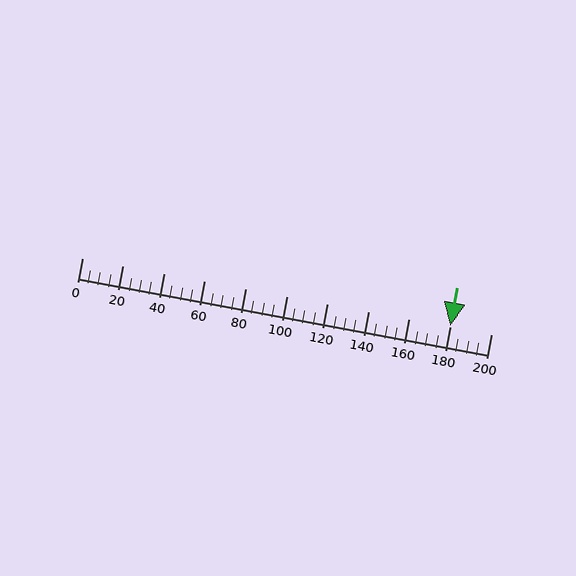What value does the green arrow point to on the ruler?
The green arrow points to approximately 180.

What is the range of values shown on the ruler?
The ruler shows values from 0 to 200.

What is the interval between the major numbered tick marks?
The major tick marks are spaced 20 units apart.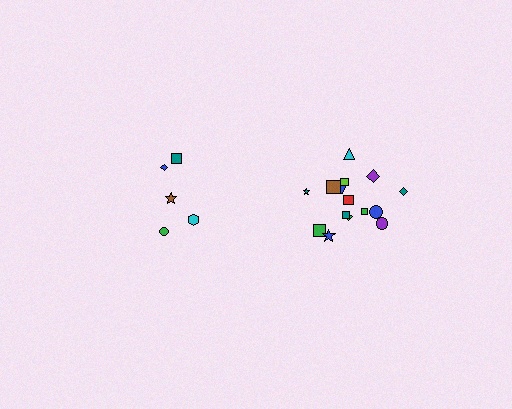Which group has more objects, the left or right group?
The right group.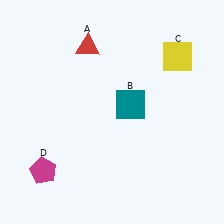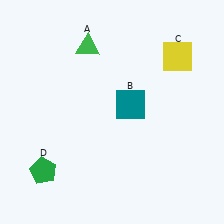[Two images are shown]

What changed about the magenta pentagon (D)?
In Image 1, D is magenta. In Image 2, it changed to green.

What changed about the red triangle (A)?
In Image 1, A is red. In Image 2, it changed to green.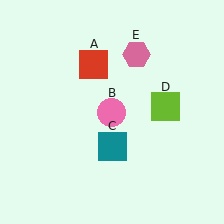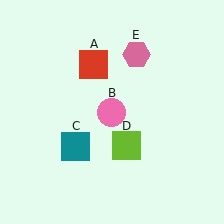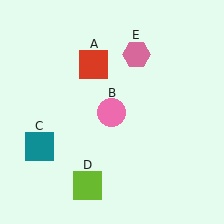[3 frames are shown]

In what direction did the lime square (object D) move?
The lime square (object D) moved down and to the left.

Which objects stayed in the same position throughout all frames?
Red square (object A) and pink circle (object B) and pink hexagon (object E) remained stationary.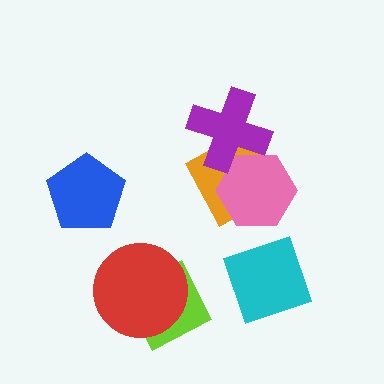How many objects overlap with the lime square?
1 object overlaps with the lime square.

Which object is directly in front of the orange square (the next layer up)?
The pink hexagon is directly in front of the orange square.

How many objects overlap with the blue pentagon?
0 objects overlap with the blue pentagon.